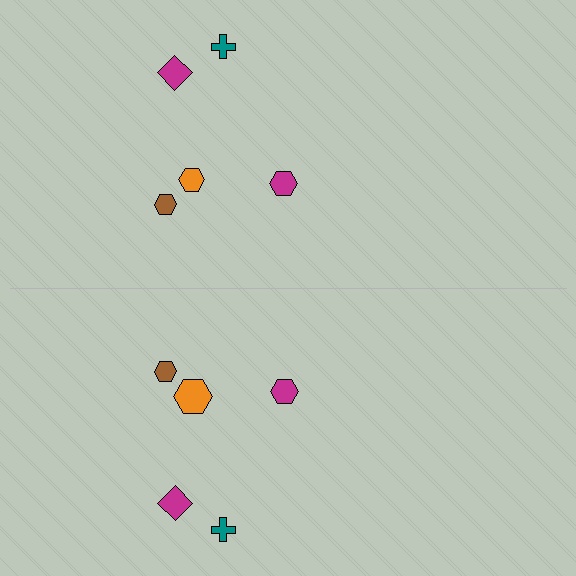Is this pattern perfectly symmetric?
No, the pattern is not perfectly symmetric. The orange hexagon on the bottom side has a different size than its mirror counterpart.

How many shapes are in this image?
There are 10 shapes in this image.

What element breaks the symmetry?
The orange hexagon on the bottom side has a different size than its mirror counterpart.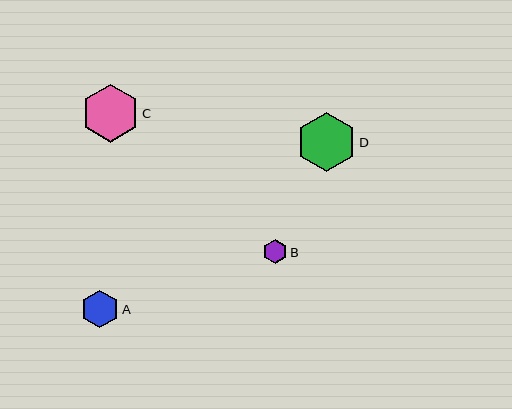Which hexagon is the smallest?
Hexagon B is the smallest with a size of approximately 24 pixels.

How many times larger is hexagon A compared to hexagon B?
Hexagon A is approximately 1.5 times the size of hexagon B.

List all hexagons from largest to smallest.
From largest to smallest: D, C, A, B.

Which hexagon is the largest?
Hexagon D is the largest with a size of approximately 59 pixels.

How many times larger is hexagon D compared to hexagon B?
Hexagon D is approximately 2.4 times the size of hexagon B.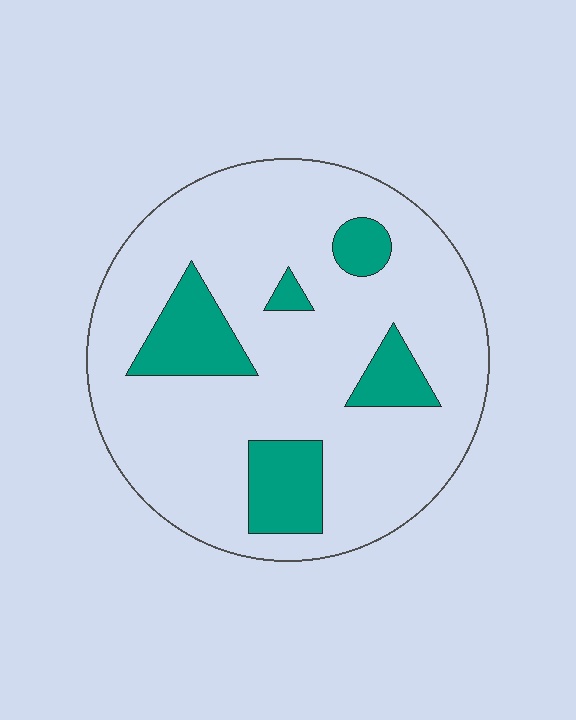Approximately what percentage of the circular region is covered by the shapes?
Approximately 20%.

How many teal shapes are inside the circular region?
5.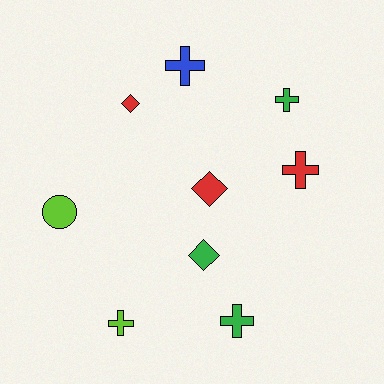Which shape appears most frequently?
Cross, with 5 objects.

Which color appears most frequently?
Red, with 3 objects.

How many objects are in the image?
There are 9 objects.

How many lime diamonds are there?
There are no lime diamonds.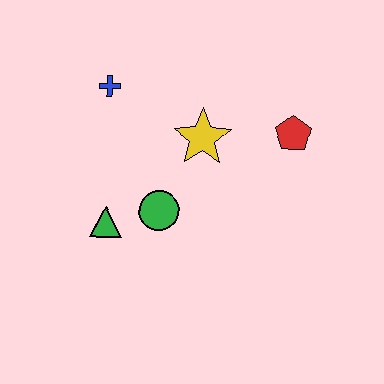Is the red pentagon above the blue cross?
No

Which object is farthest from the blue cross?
The red pentagon is farthest from the blue cross.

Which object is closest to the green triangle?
The green circle is closest to the green triangle.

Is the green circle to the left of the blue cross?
No